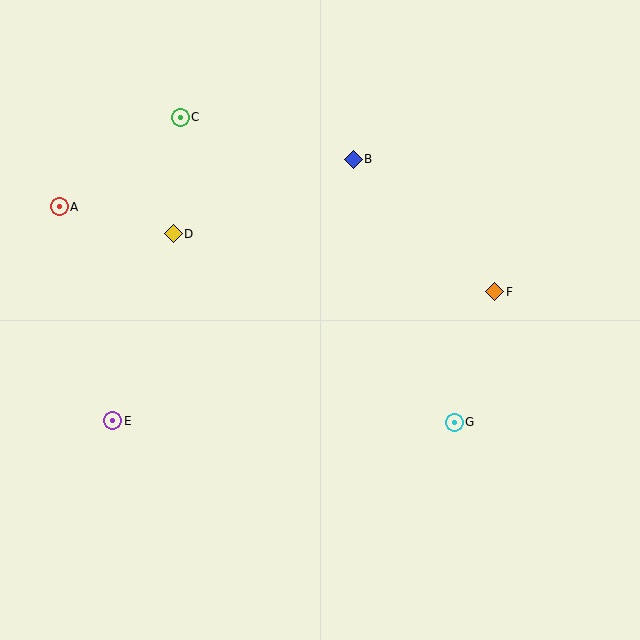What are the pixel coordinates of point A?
Point A is at (59, 207).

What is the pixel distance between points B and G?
The distance between B and G is 281 pixels.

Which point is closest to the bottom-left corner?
Point E is closest to the bottom-left corner.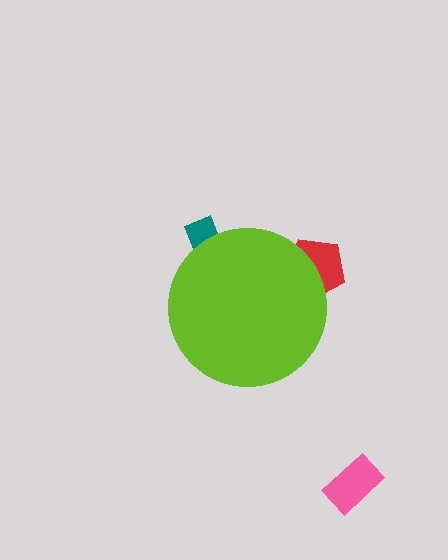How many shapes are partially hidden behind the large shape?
2 shapes are partially hidden.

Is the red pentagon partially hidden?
Yes, the red pentagon is partially hidden behind the lime circle.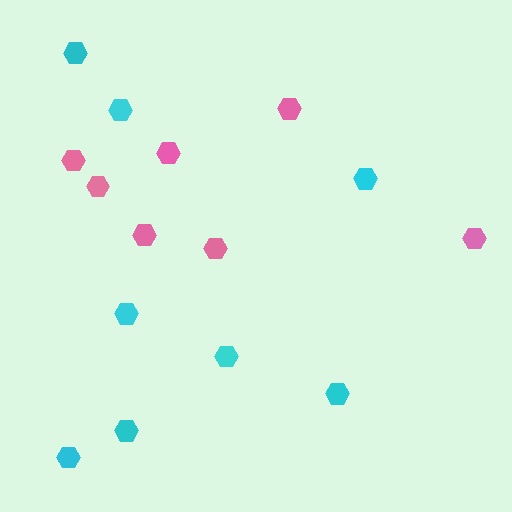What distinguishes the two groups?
There are 2 groups: one group of pink hexagons (7) and one group of cyan hexagons (8).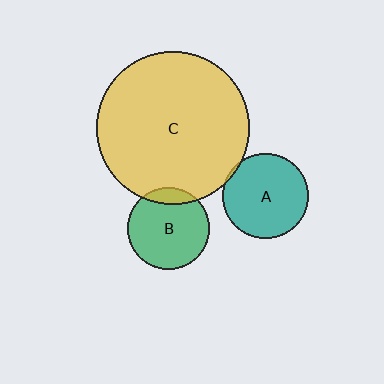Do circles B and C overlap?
Yes.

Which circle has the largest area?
Circle C (yellow).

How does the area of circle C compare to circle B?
Approximately 3.4 times.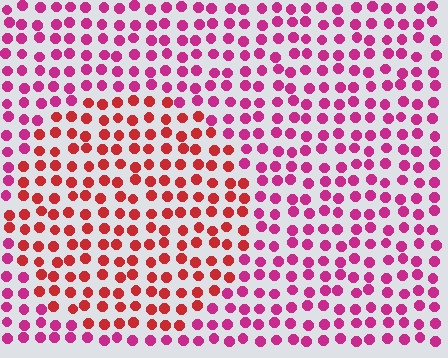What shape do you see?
I see a circle.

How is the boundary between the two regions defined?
The boundary is defined purely by a slight shift in hue (about 35 degrees). Spacing, size, and orientation are identical on both sides.